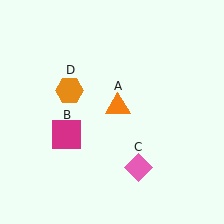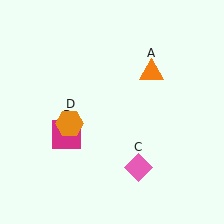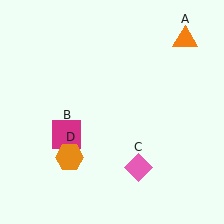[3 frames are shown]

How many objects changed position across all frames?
2 objects changed position: orange triangle (object A), orange hexagon (object D).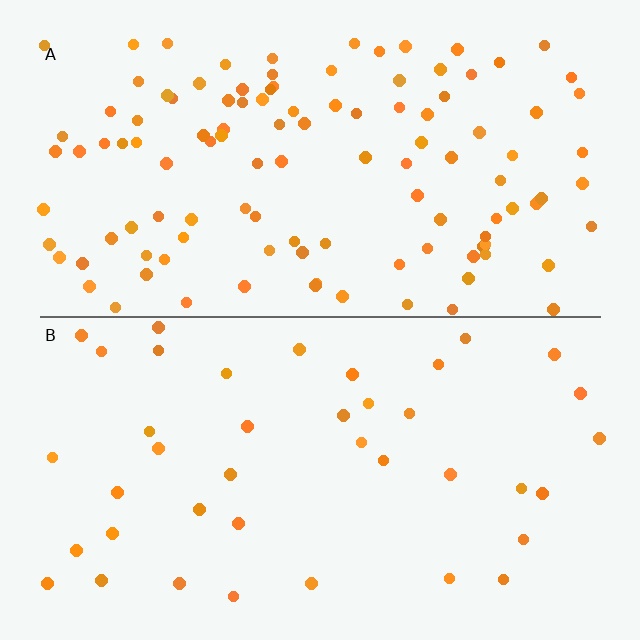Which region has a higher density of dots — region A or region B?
A (the top).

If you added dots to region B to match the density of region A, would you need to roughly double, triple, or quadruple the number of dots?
Approximately triple.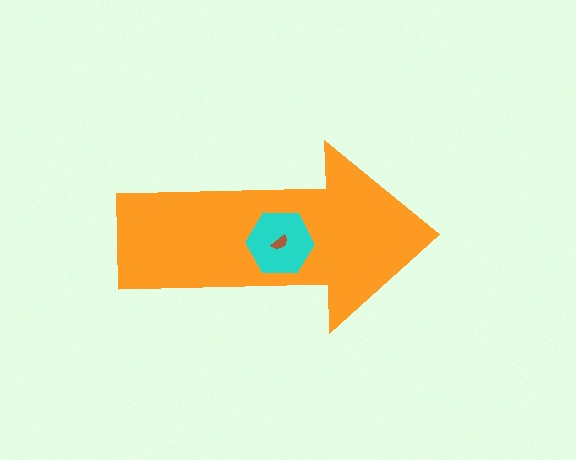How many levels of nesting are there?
3.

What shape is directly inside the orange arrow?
The cyan hexagon.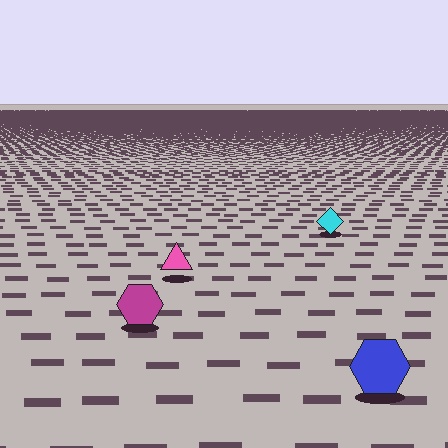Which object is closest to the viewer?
The blue hexagon is closest. The texture marks near it are larger and more spread out.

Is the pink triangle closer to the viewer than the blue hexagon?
No. The blue hexagon is closer — you can tell from the texture gradient: the ground texture is coarser near it.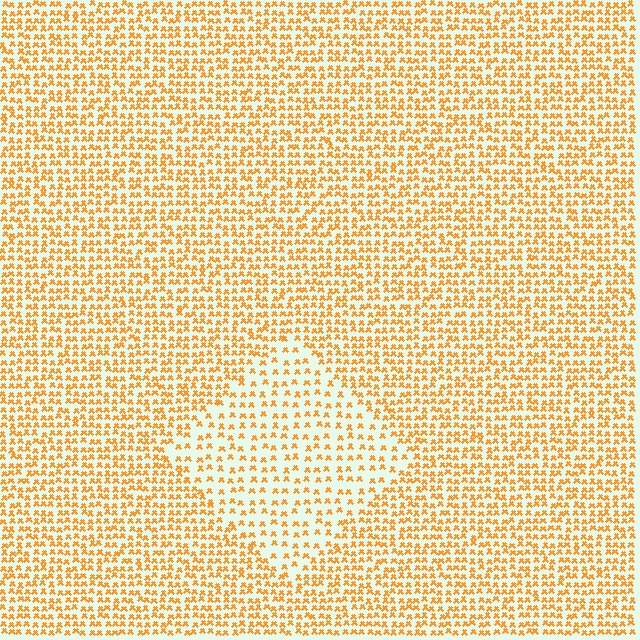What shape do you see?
I see a diamond.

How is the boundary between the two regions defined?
The boundary is defined by a change in element density (approximately 1.8x ratio). All elements are the same color, size, and shape.